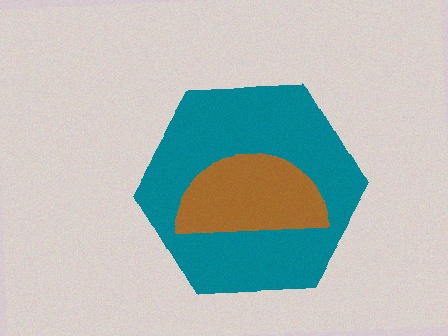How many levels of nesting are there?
2.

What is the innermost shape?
The brown semicircle.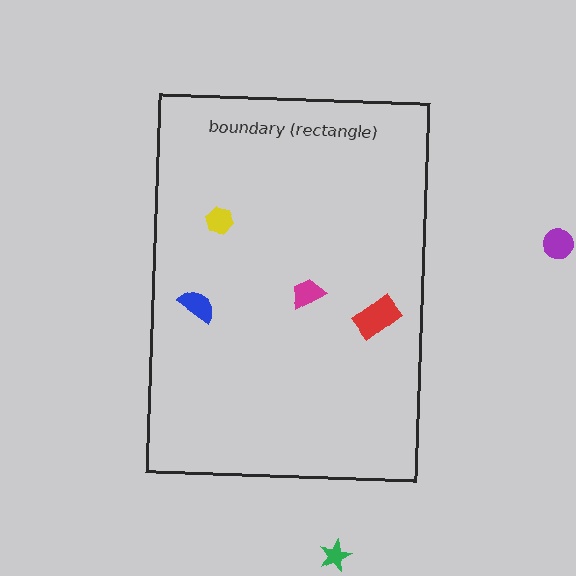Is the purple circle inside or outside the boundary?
Outside.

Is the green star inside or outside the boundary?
Outside.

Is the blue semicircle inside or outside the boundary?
Inside.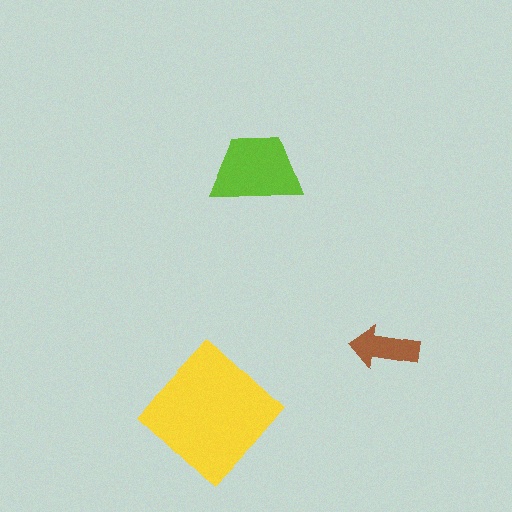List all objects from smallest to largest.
The brown arrow, the lime trapezoid, the yellow diamond.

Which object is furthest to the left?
The yellow diamond is leftmost.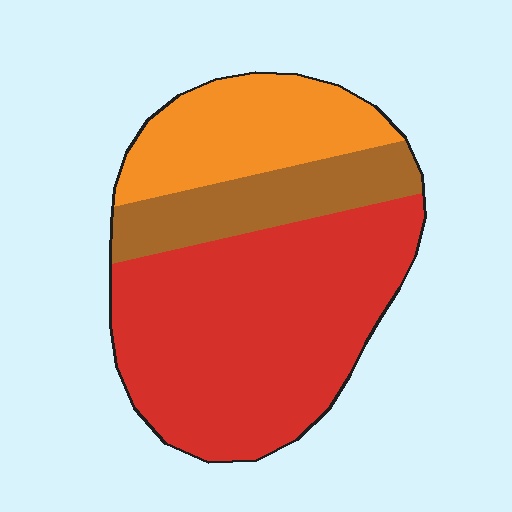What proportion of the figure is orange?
Orange covers about 25% of the figure.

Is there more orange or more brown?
Orange.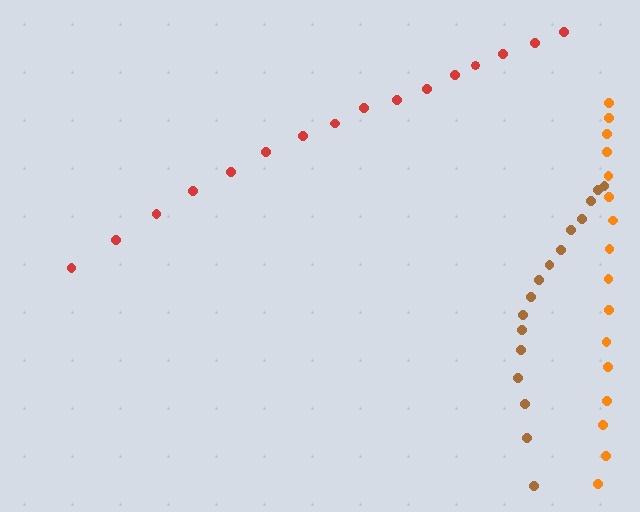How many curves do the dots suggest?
There are 3 distinct paths.